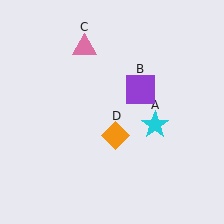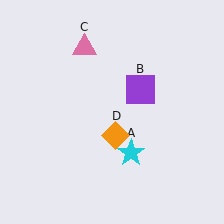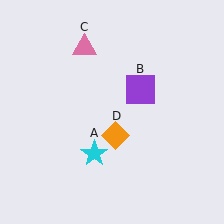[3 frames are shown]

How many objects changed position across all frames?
1 object changed position: cyan star (object A).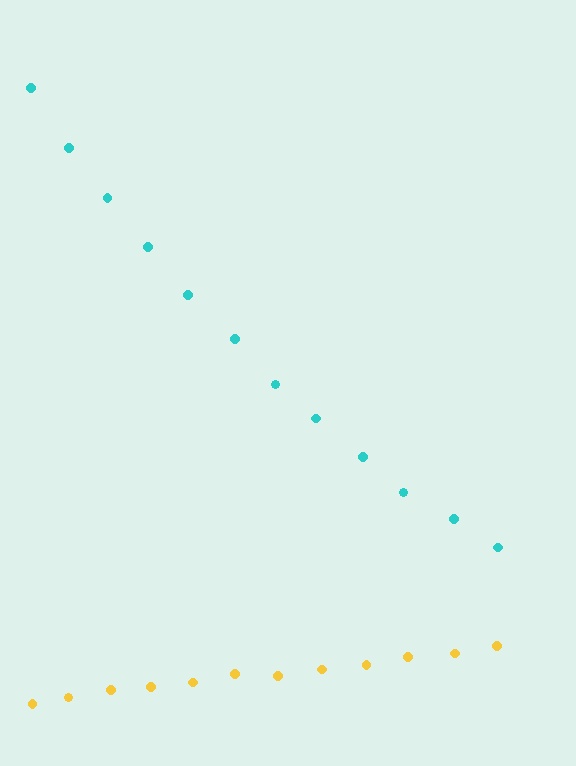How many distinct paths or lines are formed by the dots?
There are 2 distinct paths.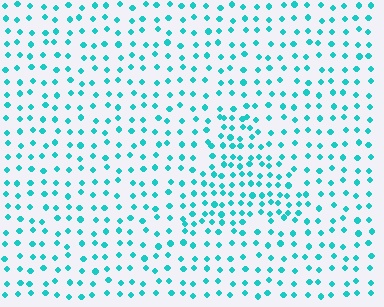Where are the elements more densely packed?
The elements are more densely packed inside the triangle boundary.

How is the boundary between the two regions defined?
The boundary is defined by a change in element density (approximately 1.8x ratio). All elements are the same color, size, and shape.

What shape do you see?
I see a triangle.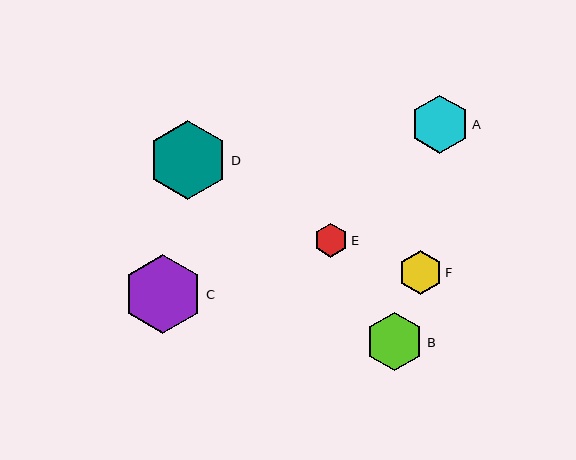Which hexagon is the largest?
Hexagon C is the largest with a size of approximately 80 pixels.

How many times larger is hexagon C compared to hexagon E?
Hexagon C is approximately 2.3 times the size of hexagon E.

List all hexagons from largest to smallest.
From largest to smallest: C, D, B, A, F, E.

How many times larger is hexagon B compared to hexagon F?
Hexagon B is approximately 1.3 times the size of hexagon F.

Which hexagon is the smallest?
Hexagon E is the smallest with a size of approximately 34 pixels.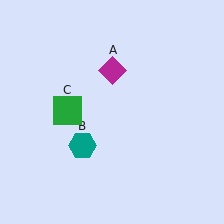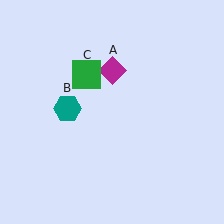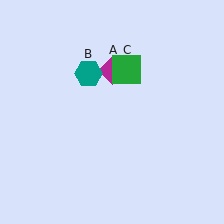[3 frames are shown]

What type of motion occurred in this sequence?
The teal hexagon (object B), green square (object C) rotated clockwise around the center of the scene.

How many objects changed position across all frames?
2 objects changed position: teal hexagon (object B), green square (object C).